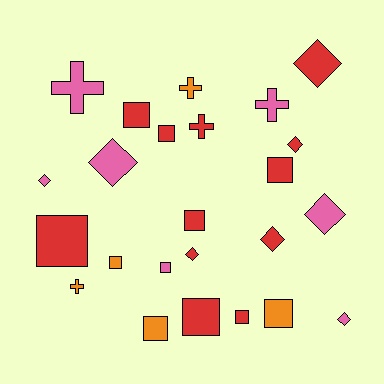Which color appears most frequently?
Red, with 12 objects.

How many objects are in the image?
There are 24 objects.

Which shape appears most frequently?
Square, with 11 objects.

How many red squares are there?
There are 7 red squares.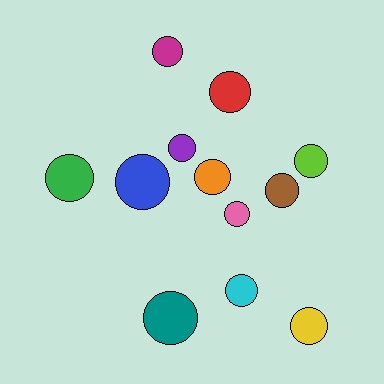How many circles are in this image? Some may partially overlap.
There are 12 circles.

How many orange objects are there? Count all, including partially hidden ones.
There is 1 orange object.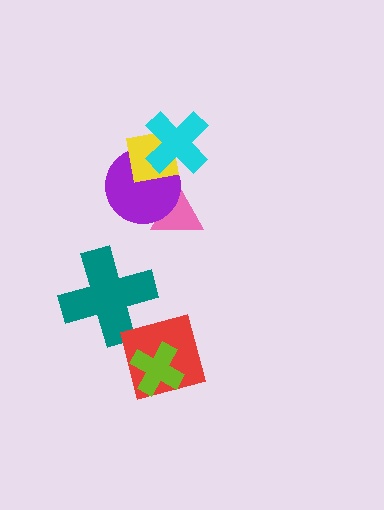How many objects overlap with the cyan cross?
2 objects overlap with the cyan cross.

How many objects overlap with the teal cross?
0 objects overlap with the teal cross.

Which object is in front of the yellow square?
The cyan cross is in front of the yellow square.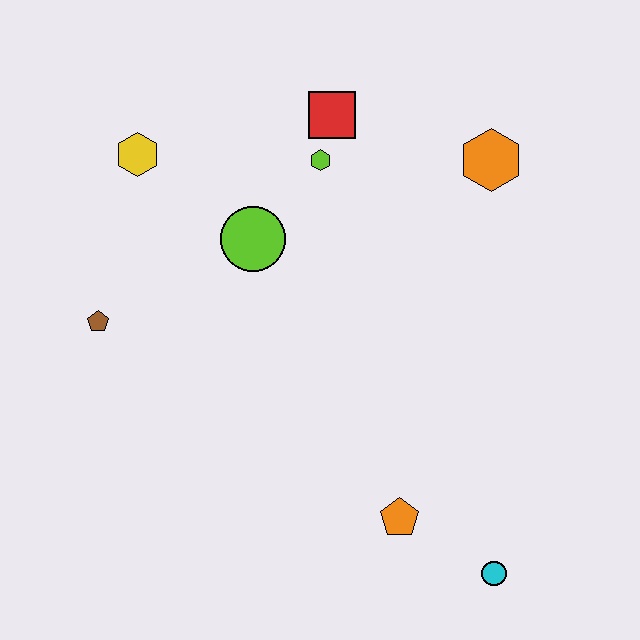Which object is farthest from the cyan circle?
The yellow hexagon is farthest from the cyan circle.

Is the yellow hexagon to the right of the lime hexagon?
No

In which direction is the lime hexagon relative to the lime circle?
The lime hexagon is above the lime circle.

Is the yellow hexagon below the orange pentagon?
No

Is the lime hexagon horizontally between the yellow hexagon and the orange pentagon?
Yes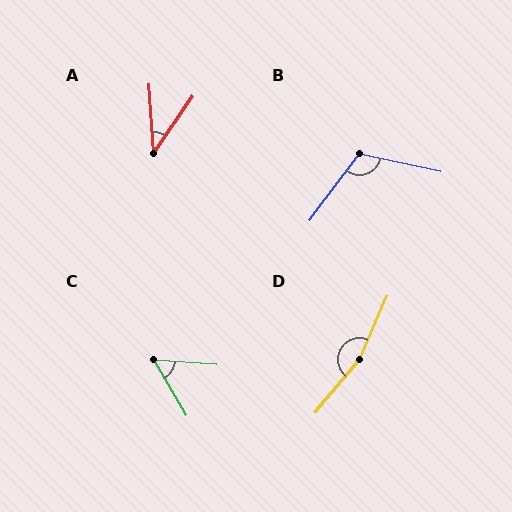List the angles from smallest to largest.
A (38°), C (56°), B (114°), D (164°).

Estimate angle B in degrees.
Approximately 114 degrees.